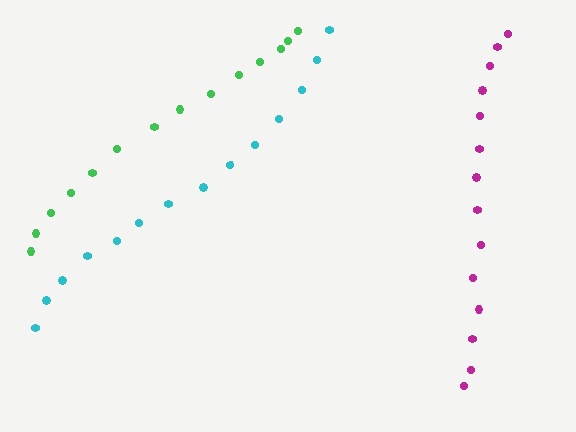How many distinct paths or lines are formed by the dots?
There are 3 distinct paths.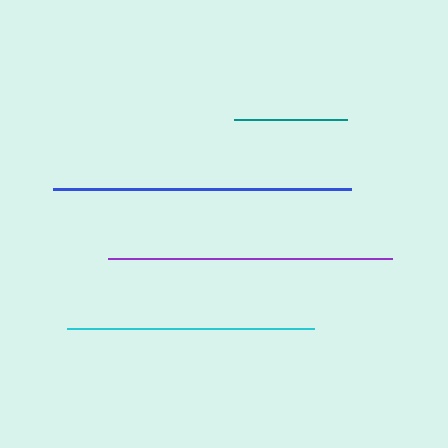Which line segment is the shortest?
The teal line is the shortest at approximately 113 pixels.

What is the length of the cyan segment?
The cyan segment is approximately 247 pixels long.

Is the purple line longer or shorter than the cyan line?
The purple line is longer than the cyan line.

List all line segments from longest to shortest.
From longest to shortest: blue, purple, cyan, teal.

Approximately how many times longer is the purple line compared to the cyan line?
The purple line is approximately 1.1 times the length of the cyan line.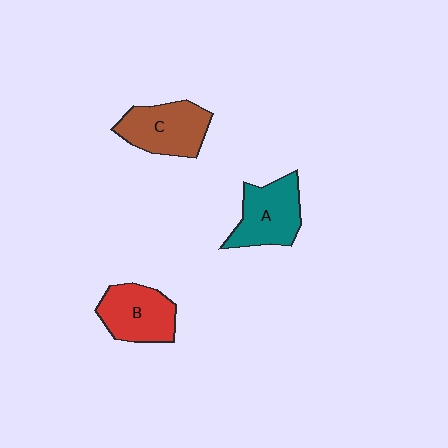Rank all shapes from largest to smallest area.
From largest to smallest: C (brown), A (teal), B (red).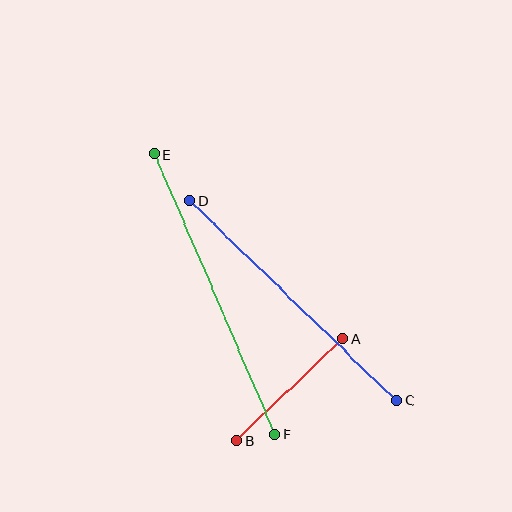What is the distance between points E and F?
The distance is approximately 306 pixels.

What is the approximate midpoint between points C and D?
The midpoint is at approximately (293, 301) pixels.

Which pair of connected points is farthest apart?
Points E and F are farthest apart.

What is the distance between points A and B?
The distance is approximately 147 pixels.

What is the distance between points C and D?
The distance is approximately 288 pixels.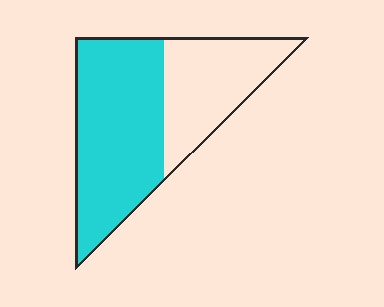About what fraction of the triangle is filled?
About five eighths (5/8).